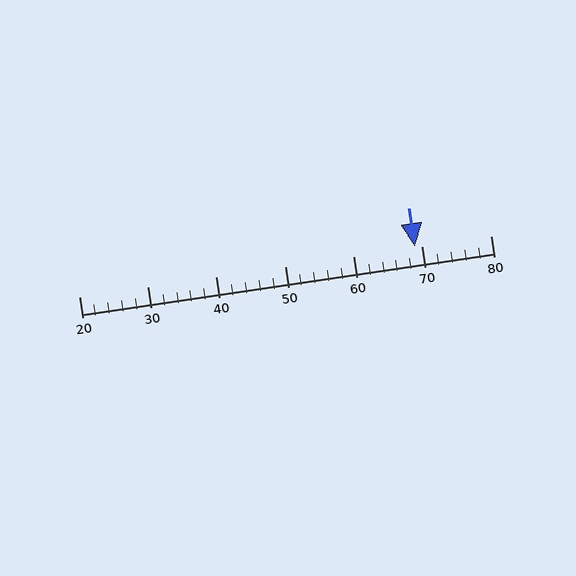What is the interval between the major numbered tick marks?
The major tick marks are spaced 10 units apart.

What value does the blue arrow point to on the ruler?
The blue arrow points to approximately 69.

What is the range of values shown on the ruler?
The ruler shows values from 20 to 80.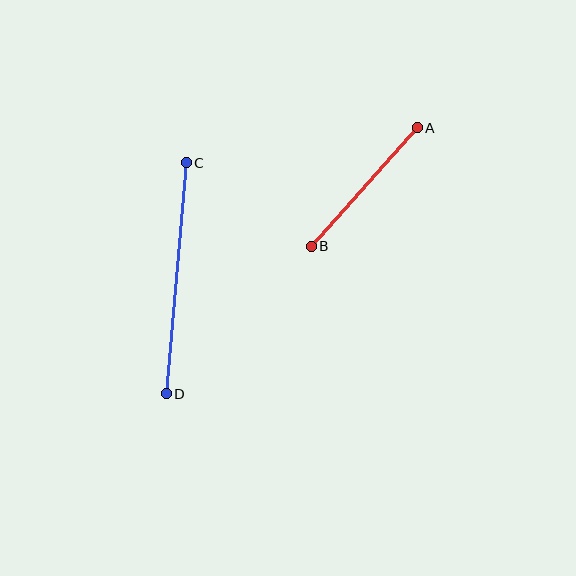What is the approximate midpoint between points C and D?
The midpoint is at approximately (176, 278) pixels.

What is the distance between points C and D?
The distance is approximately 232 pixels.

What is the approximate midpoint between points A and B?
The midpoint is at approximately (364, 187) pixels.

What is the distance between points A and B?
The distance is approximately 159 pixels.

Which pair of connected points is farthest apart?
Points C and D are farthest apart.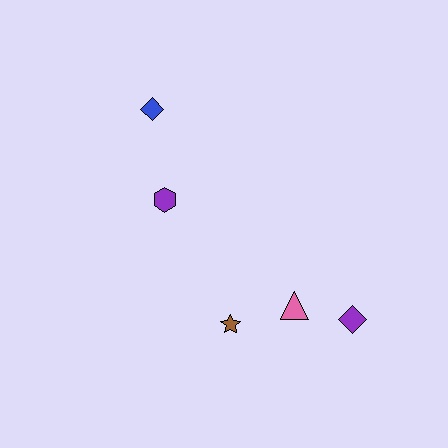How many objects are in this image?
There are 5 objects.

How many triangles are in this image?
There is 1 triangle.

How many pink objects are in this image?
There is 1 pink object.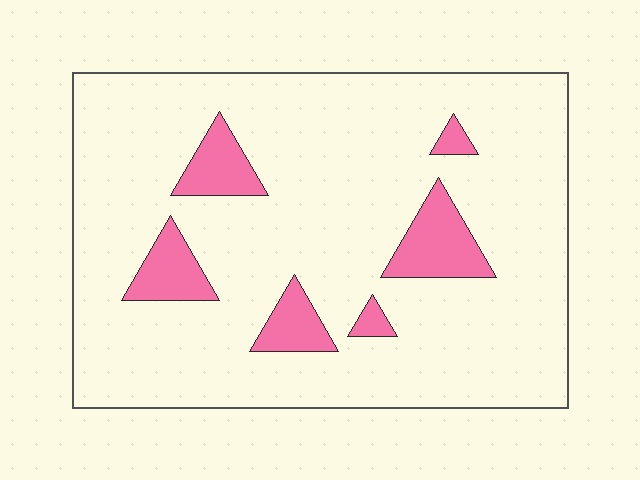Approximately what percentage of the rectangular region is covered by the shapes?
Approximately 10%.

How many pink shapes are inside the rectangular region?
6.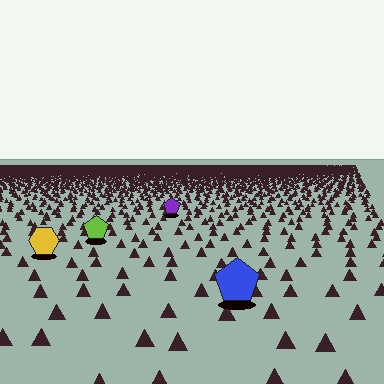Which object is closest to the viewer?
The blue pentagon is closest. The texture marks near it are larger and more spread out.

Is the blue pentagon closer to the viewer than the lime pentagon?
Yes. The blue pentagon is closer — you can tell from the texture gradient: the ground texture is coarser near it.